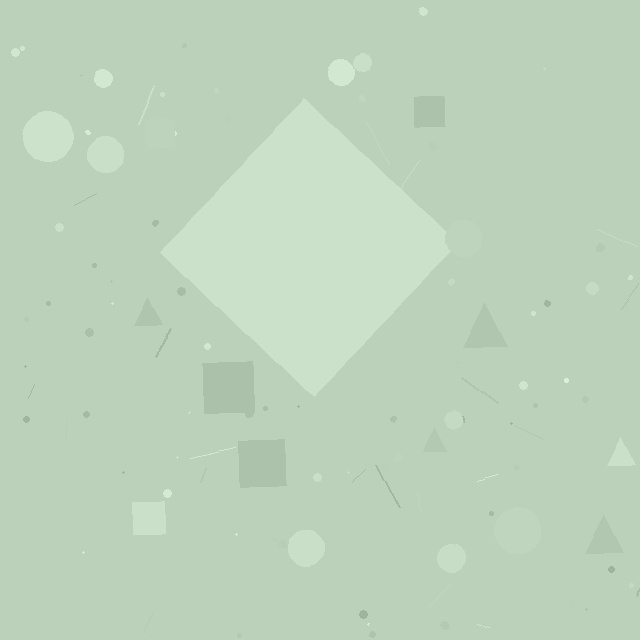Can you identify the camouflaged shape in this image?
The camouflaged shape is a diamond.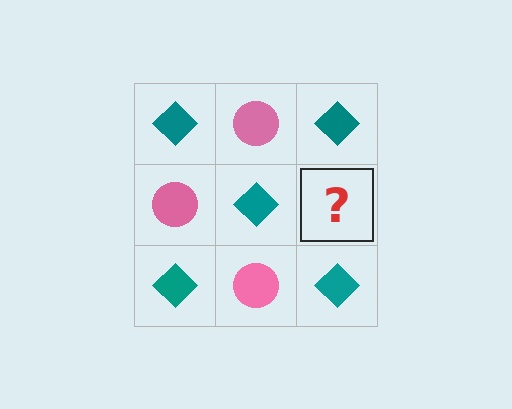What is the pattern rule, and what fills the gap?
The rule is that it alternates teal diamond and pink circle in a checkerboard pattern. The gap should be filled with a pink circle.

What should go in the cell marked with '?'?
The missing cell should contain a pink circle.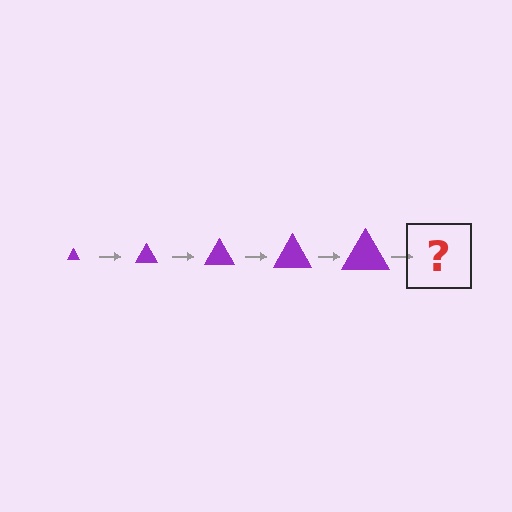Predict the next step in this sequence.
The next step is a purple triangle, larger than the previous one.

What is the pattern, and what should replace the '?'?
The pattern is that the triangle gets progressively larger each step. The '?' should be a purple triangle, larger than the previous one.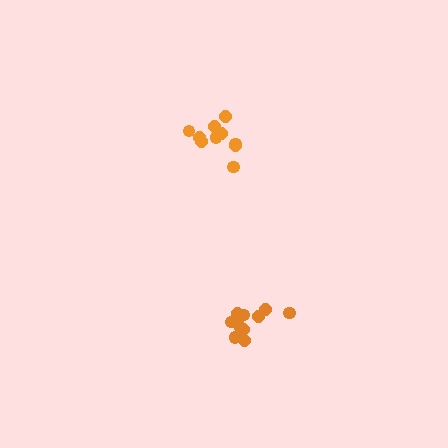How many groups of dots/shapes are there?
There are 2 groups.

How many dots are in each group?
Group 1: 10 dots, Group 2: 10 dots (20 total).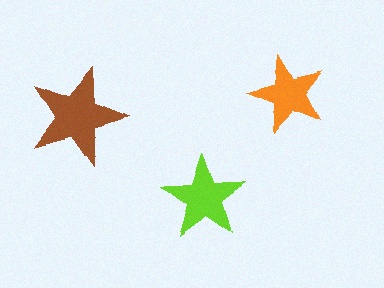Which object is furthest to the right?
The orange star is rightmost.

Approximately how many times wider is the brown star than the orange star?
About 1.5 times wider.